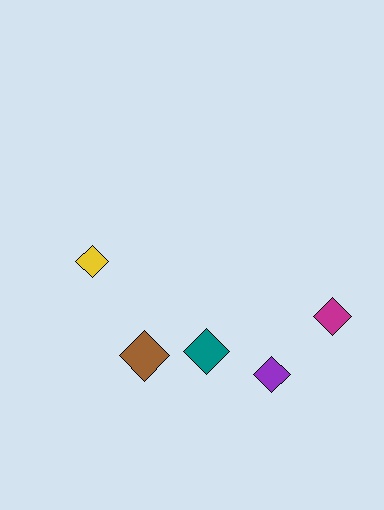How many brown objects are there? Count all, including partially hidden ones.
There is 1 brown object.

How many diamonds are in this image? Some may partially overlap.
There are 5 diamonds.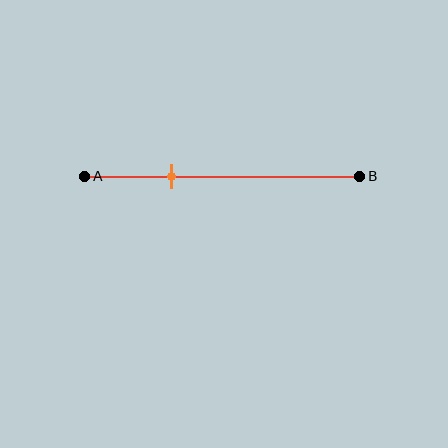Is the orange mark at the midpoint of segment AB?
No, the mark is at about 30% from A, not at the 50% midpoint.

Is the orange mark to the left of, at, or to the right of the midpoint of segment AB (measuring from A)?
The orange mark is to the left of the midpoint of segment AB.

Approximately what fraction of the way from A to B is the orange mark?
The orange mark is approximately 30% of the way from A to B.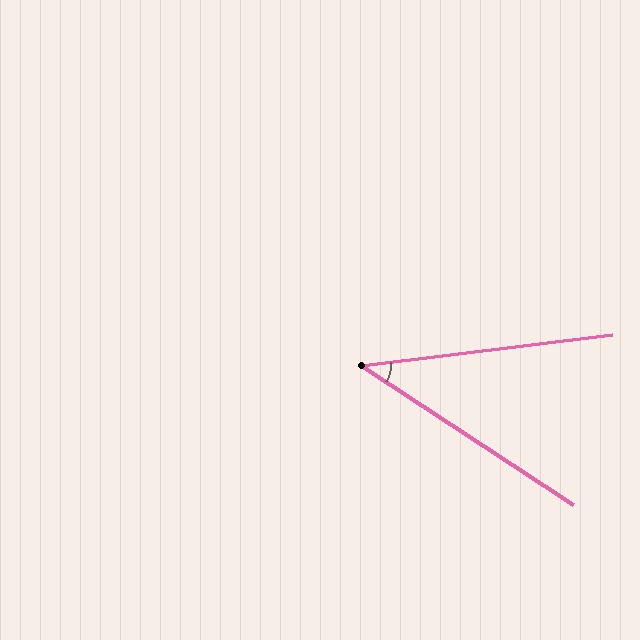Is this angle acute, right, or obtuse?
It is acute.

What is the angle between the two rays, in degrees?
Approximately 40 degrees.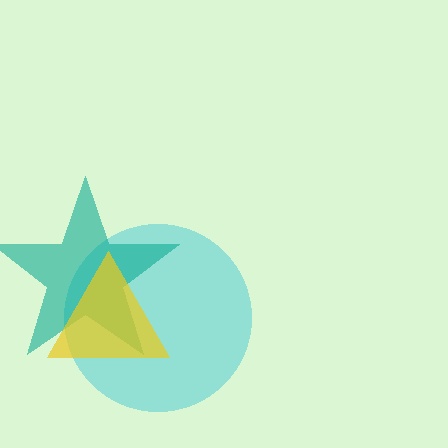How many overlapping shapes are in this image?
There are 3 overlapping shapes in the image.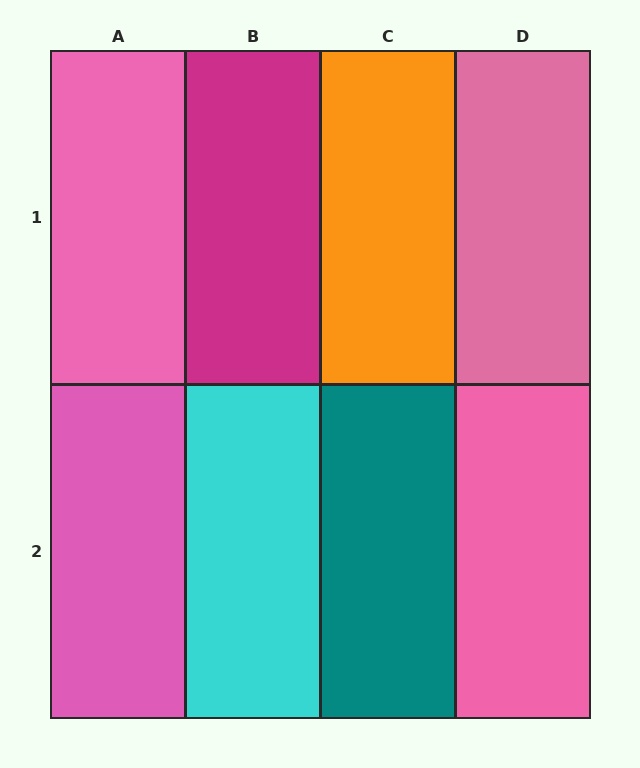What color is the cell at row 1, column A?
Pink.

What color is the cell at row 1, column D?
Pink.